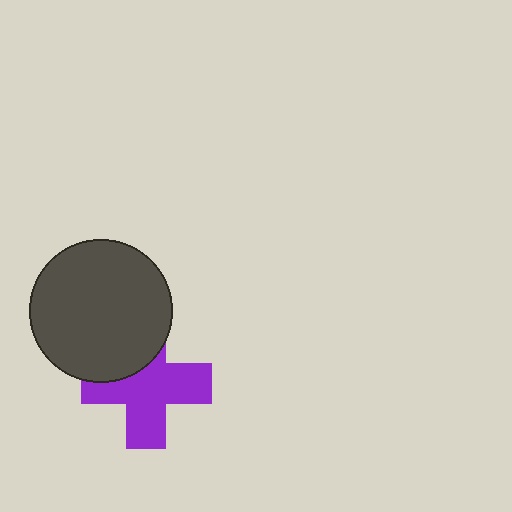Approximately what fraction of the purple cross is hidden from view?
Roughly 31% of the purple cross is hidden behind the dark gray circle.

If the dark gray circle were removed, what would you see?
You would see the complete purple cross.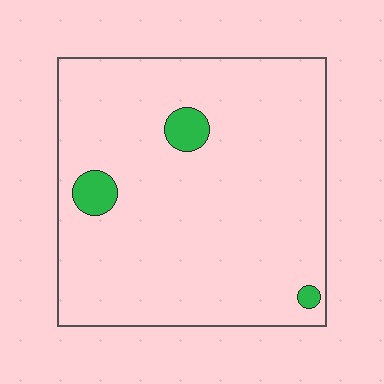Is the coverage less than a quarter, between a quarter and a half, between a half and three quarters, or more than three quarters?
Less than a quarter.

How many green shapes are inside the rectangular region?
3.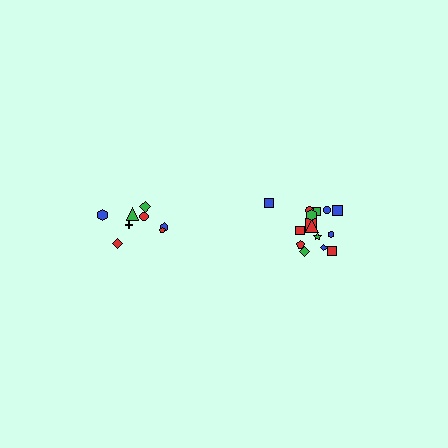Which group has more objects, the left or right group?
The right group.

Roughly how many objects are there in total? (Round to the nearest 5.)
Roughly 25 objects in total.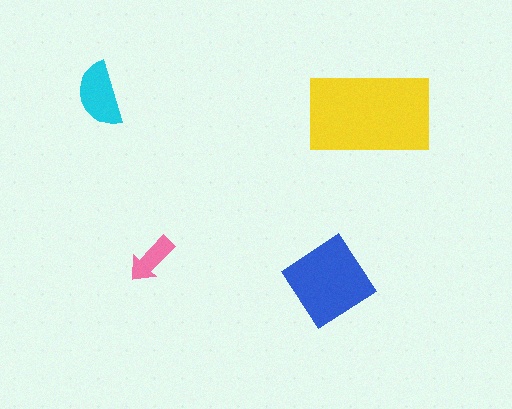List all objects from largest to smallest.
The yellow rectangle, the blue diamond, the cyan semicircle, the pink arrow.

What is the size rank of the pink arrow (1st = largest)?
4th.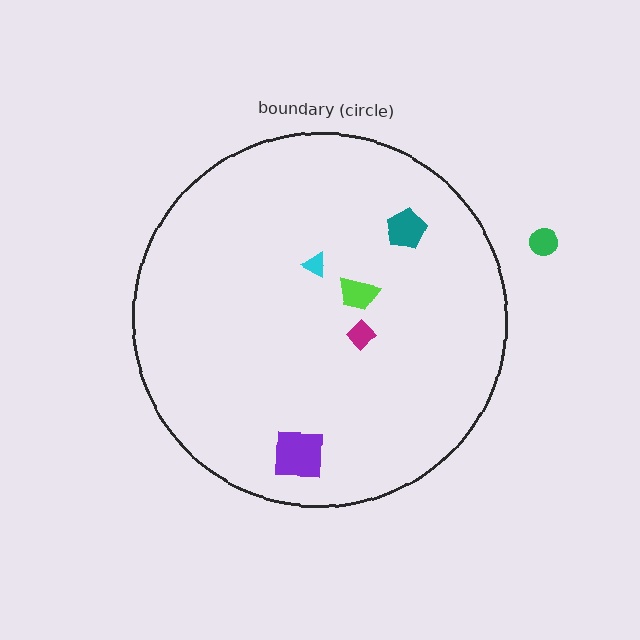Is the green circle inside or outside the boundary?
Outside.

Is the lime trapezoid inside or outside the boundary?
Inside.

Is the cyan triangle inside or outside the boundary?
Inside.